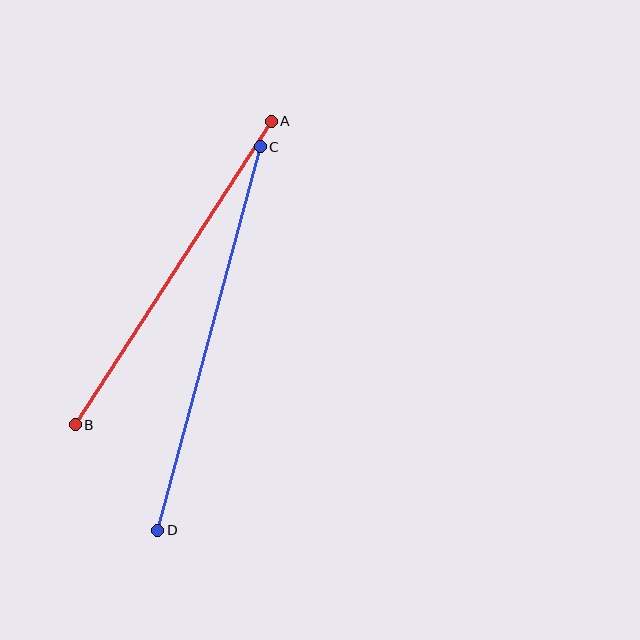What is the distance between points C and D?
The distance is approximately 397 pixels.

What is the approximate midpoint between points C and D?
The midpoint is at approximately (209, 338) pixels.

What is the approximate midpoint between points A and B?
The midpoint is at approximately (173, 273) pixels.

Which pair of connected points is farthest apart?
Points C and D are farthest apart.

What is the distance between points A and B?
The distance is approximately 361 pixels.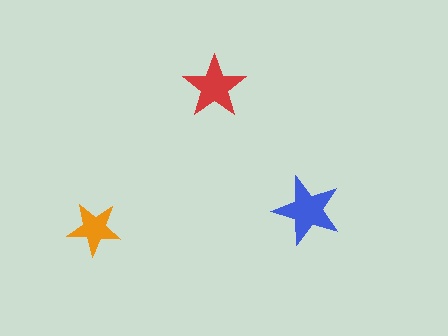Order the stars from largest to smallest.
the blue one, the red one, the orange one.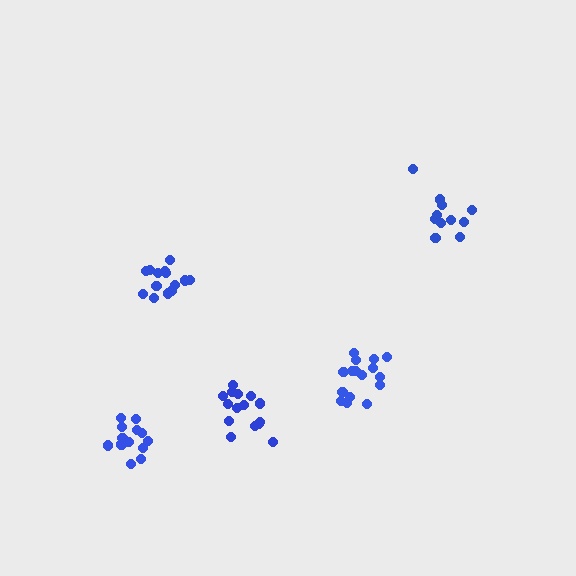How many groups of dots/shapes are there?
There are 5 groups.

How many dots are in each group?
Group 1: 11 dots, Group 2: 16 dots, Group 3: 16 dots, Group 4: 14 dots, Group 5: 13 dots (70 total).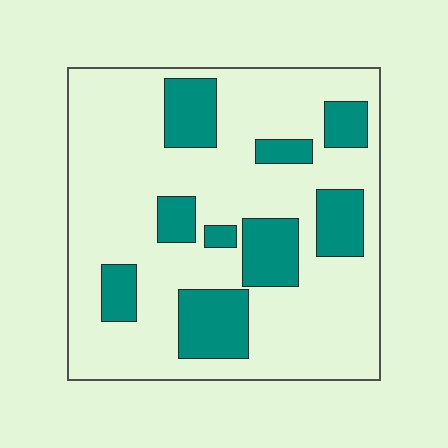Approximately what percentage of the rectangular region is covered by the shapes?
Approximately 25%.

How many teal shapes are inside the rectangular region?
9.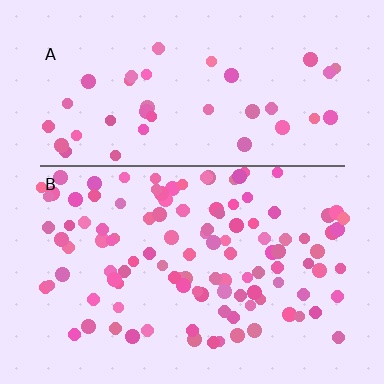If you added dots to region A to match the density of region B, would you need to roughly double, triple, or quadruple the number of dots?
Approximately triple.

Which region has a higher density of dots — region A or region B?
B (the bottom).